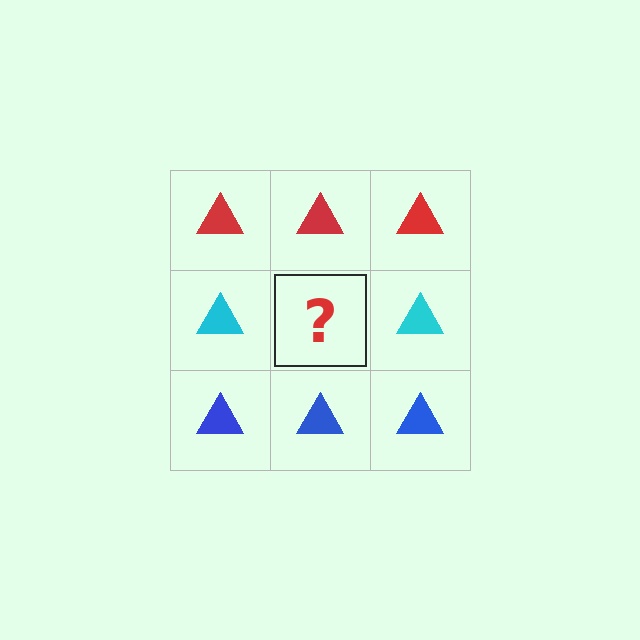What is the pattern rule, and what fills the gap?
The rule is that each row has a consistent color. The gap should be filled with a cyan triangle.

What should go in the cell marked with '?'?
The missing cell should contain a cyan triangle.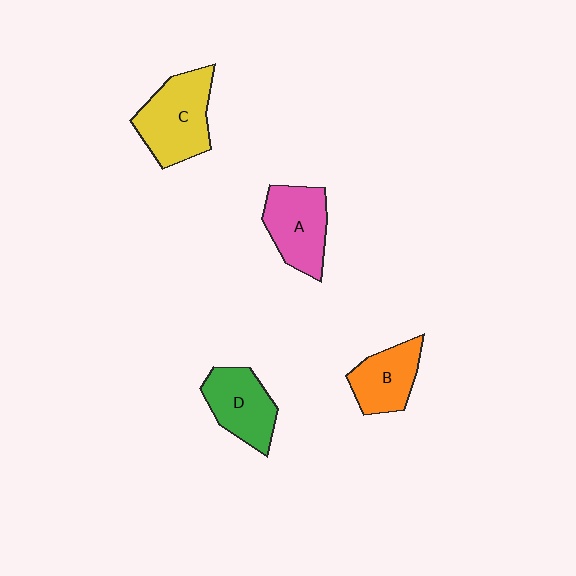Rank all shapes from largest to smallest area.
From largest to smallest: C (yellow), A (pink), D (green), B (orange).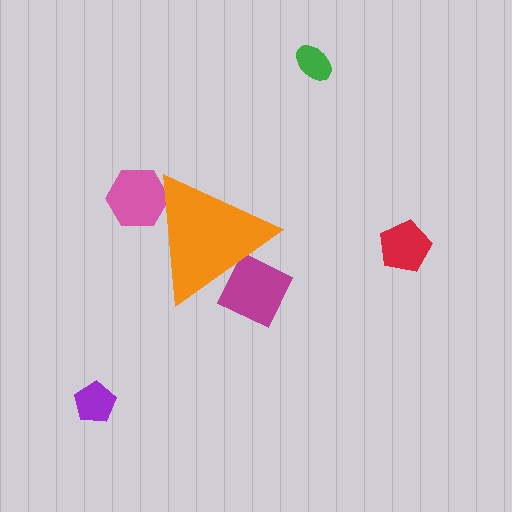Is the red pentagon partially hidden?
No, the red pentagon is fully visible.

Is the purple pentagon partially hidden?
No, the purple pentagon is fully visible.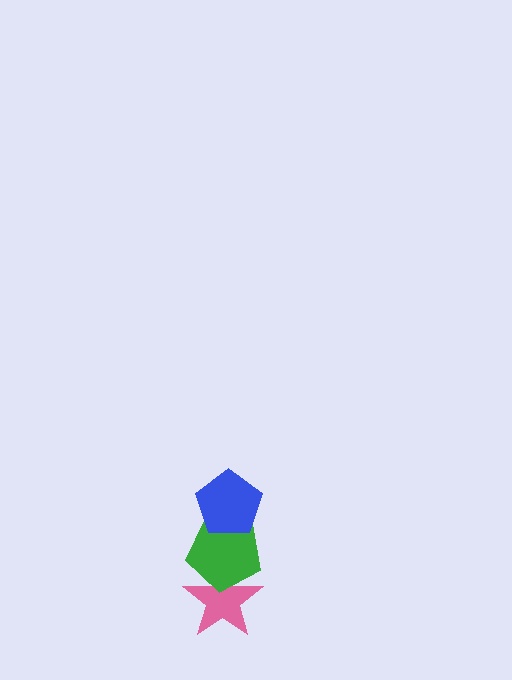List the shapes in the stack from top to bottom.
From top to bottom: the blue pentagon, the green pentagon, the pink star.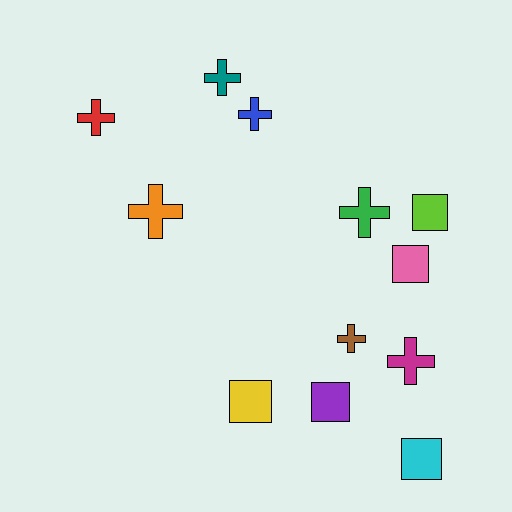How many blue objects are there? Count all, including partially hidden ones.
There is 1 blue object.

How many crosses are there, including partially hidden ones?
There are 7 crosses.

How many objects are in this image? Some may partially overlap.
There are 12 objects.